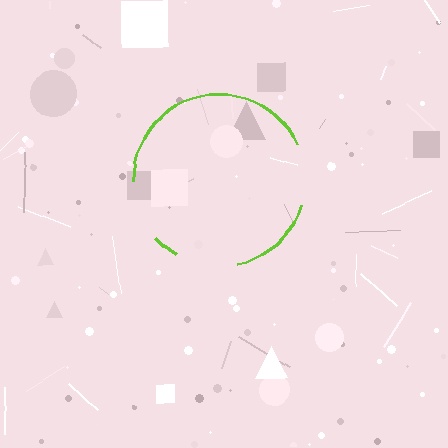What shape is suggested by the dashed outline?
The dashed outline suggests a circle.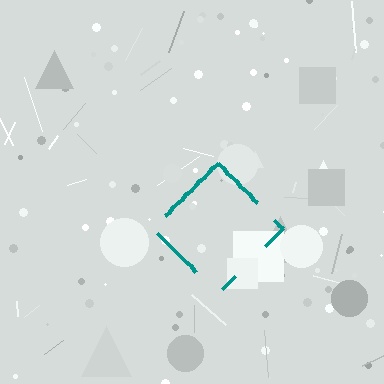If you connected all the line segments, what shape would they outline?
They would outline a diamond.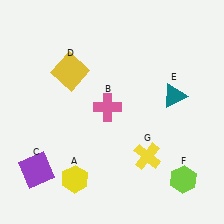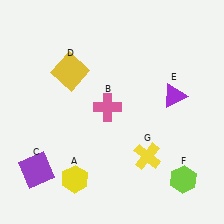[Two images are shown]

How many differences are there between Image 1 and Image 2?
There is 1 difference between the two images.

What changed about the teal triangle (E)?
In Image 1, E is teal. In Image 2, it changed to purple.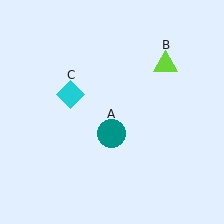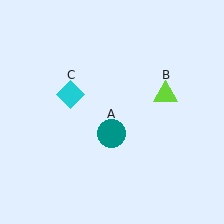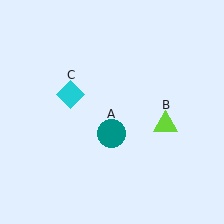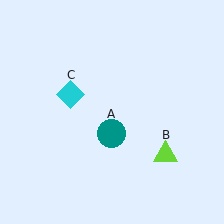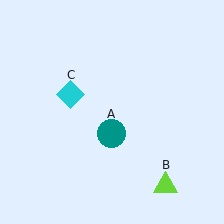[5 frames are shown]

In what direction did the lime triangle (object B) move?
The lime triangle (object B) moved down.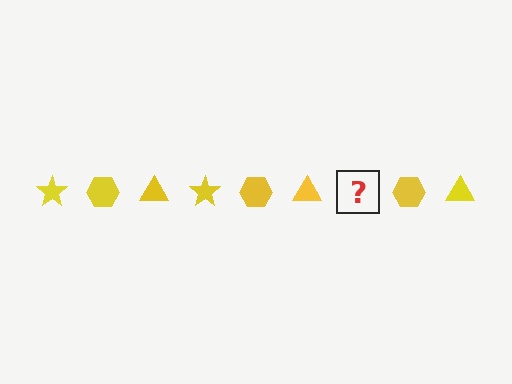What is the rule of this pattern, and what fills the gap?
The rule is that the pattern cycles through star, hexagon, triangle shapes in yellow. The gap should be filled with a yellow star.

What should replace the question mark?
The question mark should be replaced with a yellow star.